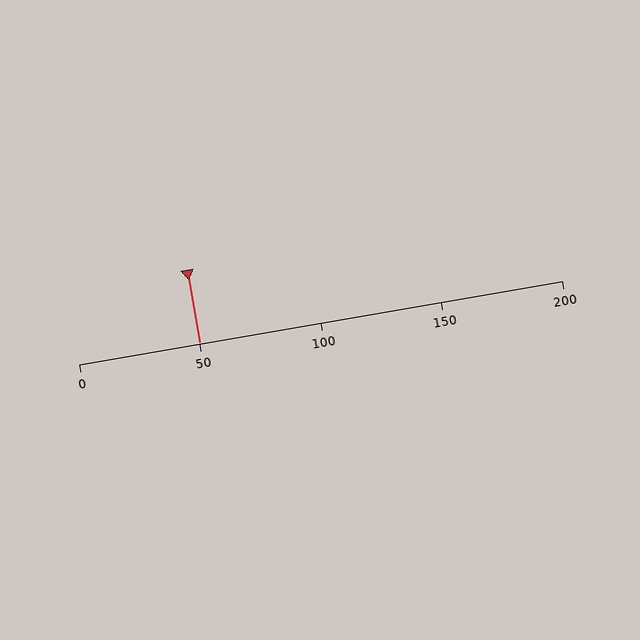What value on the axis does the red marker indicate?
The marker indicates approximately 50.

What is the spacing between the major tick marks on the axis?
The major ticks are spaced 50 apart.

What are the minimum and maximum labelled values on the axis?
The axis runs from 0 to 200.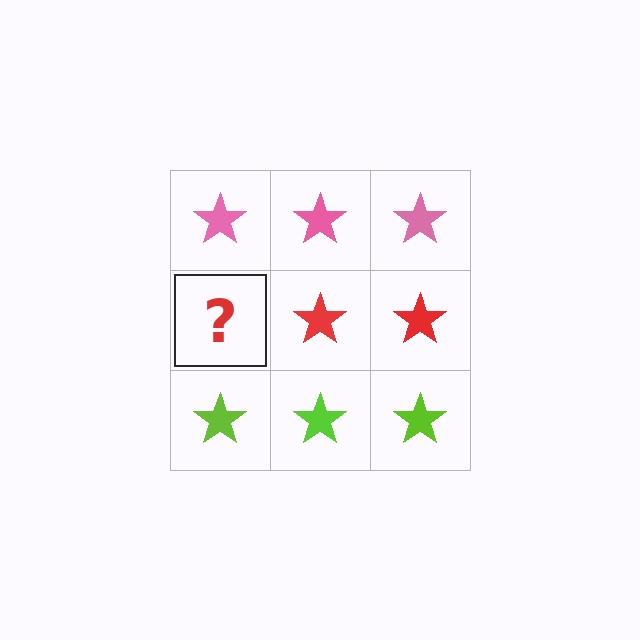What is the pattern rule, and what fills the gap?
The rule is that each row has a consistent color. The gap should be filled with a red star.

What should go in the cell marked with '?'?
The missing cell should contain a red star.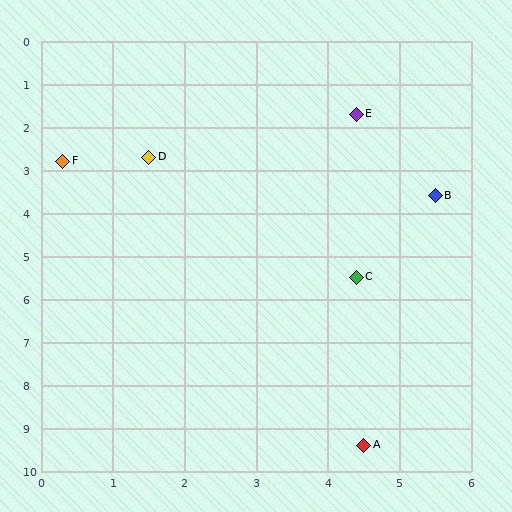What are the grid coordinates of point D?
Point D is at approximately (1.5, 2.7).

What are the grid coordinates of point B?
Point B is at approximately (5.5, 3.6).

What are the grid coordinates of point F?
Point F is at approximately (0.3, 2.8).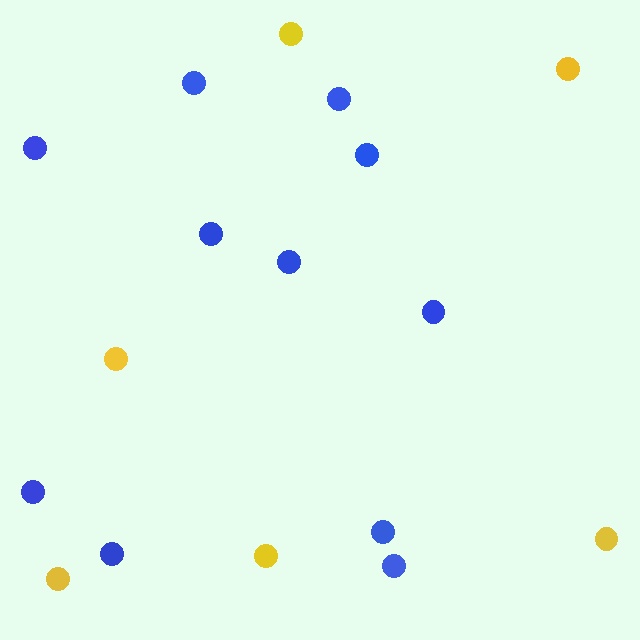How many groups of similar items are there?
There are 2 groups: one group of yellow circles (6) and one group of blue circles (11).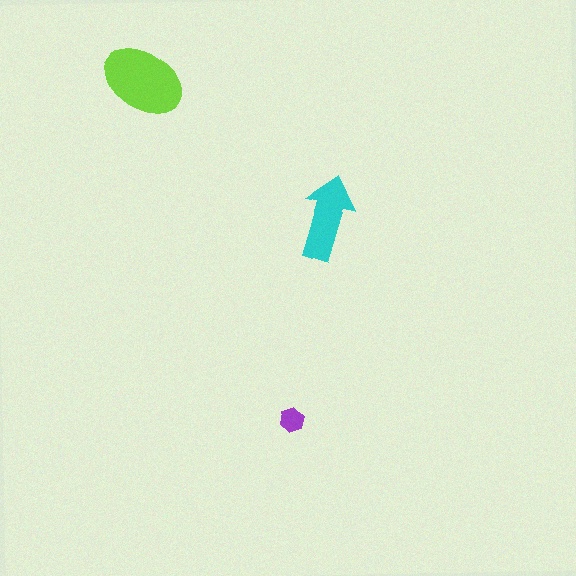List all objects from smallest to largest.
The purple hexagon, the cyan arrow, the lime ellipse.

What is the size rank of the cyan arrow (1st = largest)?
2nd.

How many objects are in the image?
There are 3 objects in the image.